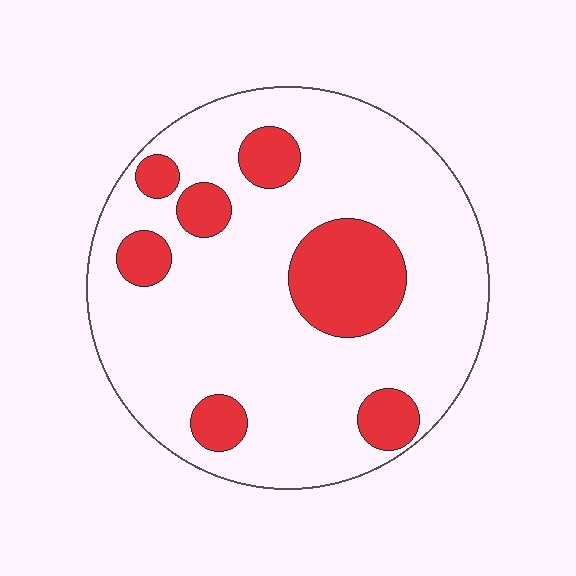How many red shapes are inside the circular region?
7.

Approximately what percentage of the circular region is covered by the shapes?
Approximately 20%.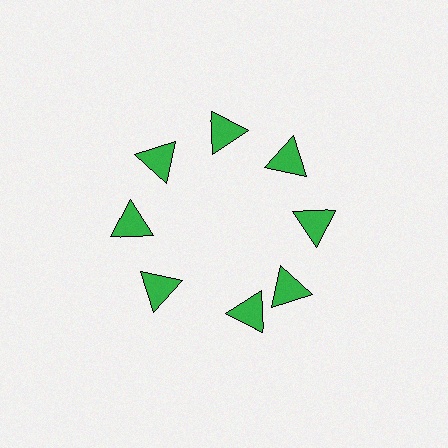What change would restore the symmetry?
The symmetry would be restored by rotating it back into even spacing with its neighbors so that all 8 triangles sit at equal angles and equal distance from the center.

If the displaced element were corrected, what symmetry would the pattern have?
It would have 8-fold rotational symmetry — the pattern would map onto itself every 45 degrees.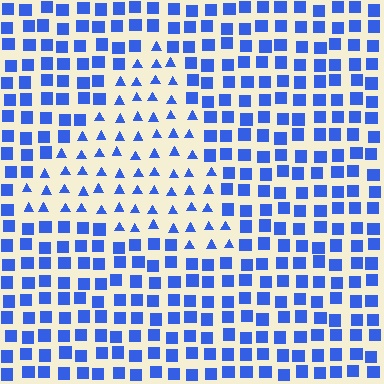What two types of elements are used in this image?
The image uses triangles inside the triangle region and squares outside it.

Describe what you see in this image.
The image is filled with small blue elements arranged in a uniform grid. A triangle-shaped region contains triangles, while the surrounding area contains squares. The boundary is defined purely by the change in element shape.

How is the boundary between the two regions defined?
The boundary is defined by a change in element shape: triangles inside vs. squares outside. All elements share the same color and spacing.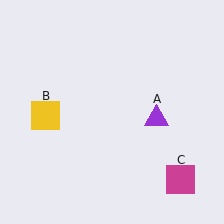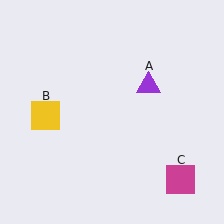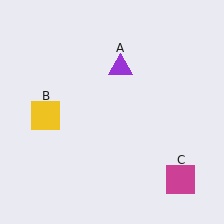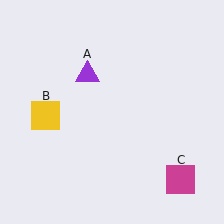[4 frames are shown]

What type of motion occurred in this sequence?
The purple triangle (object A) rotated counterclockwise around the center of the scene.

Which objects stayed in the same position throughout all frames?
Yellow square (object B) and magenta square (object C) remained stationary.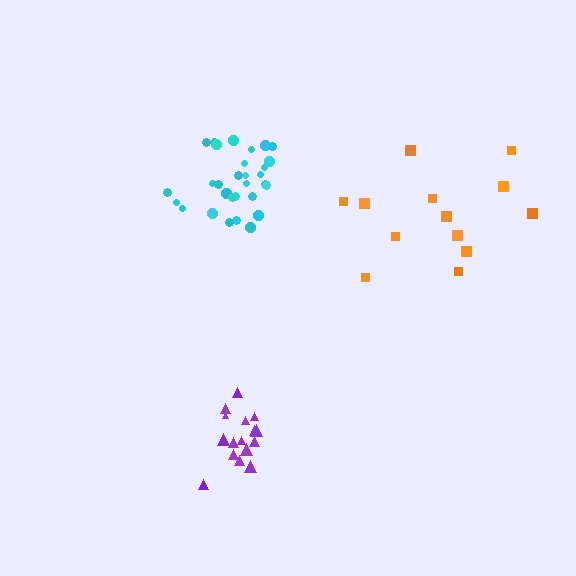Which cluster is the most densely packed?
Cyan.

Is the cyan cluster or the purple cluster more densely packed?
Cyan.